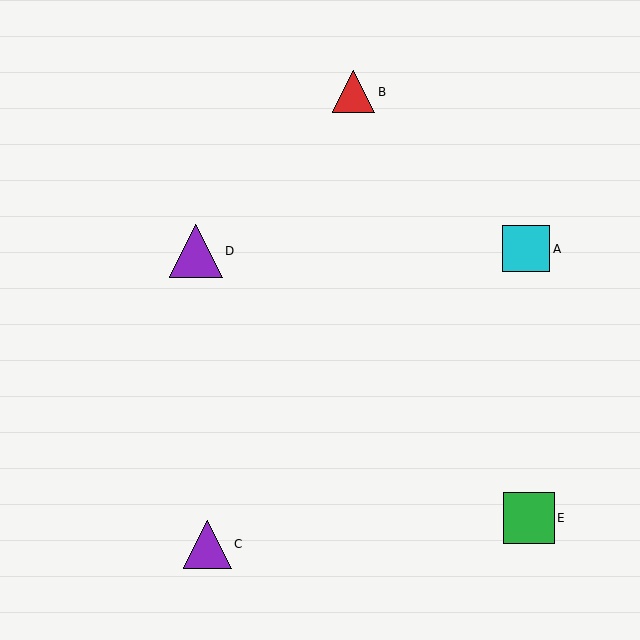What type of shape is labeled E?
Shape E is a green square.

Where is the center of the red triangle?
The center of the red triangle is at (354, 92).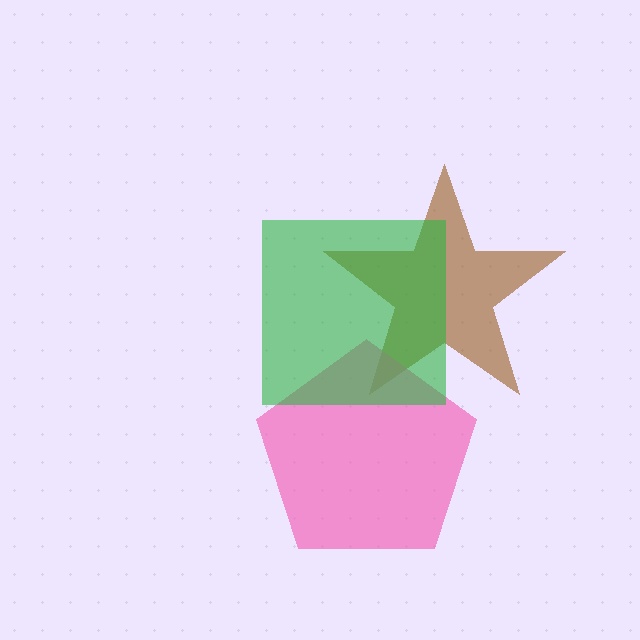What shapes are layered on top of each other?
The layered shapes are: a brown star, a pink pentagon, a green square.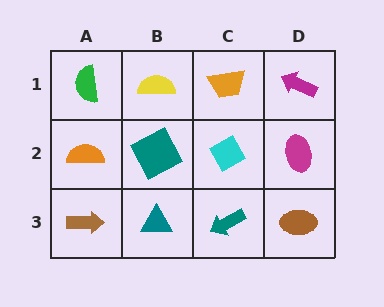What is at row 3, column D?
A brown ellipse.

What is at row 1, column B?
A yellow semicircle.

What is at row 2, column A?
An orange semicircle.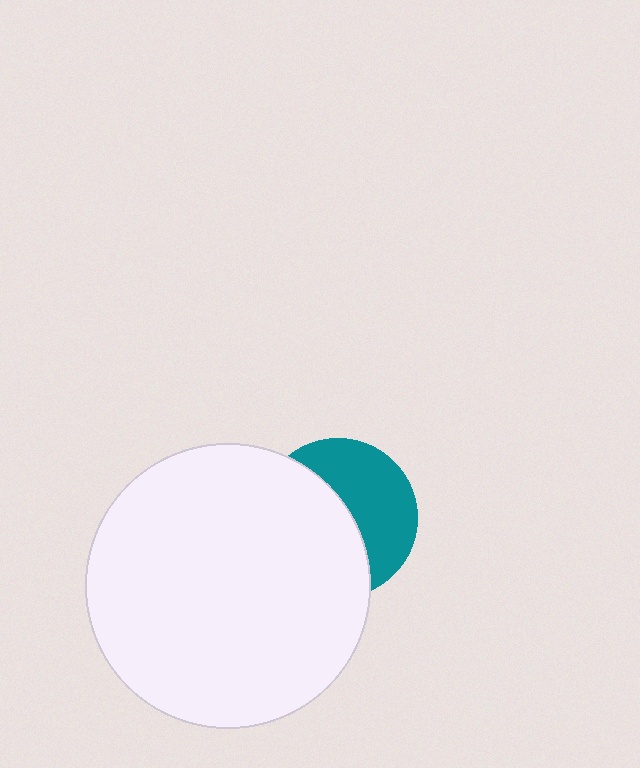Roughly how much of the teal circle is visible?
About half of it is visible (roughly 45%).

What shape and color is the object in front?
The object in front is a white circle.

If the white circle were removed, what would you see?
You would see the complete teal circle.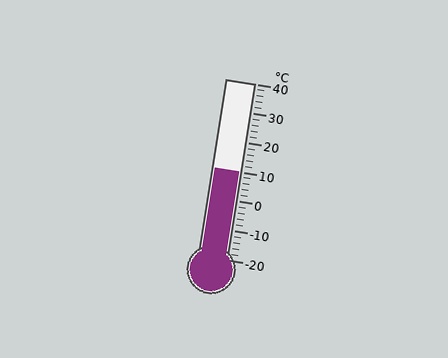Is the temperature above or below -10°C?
The temperature is above -10°C.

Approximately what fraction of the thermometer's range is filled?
The thermometer is filled to approximately 50% of its range.